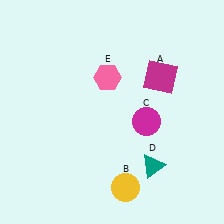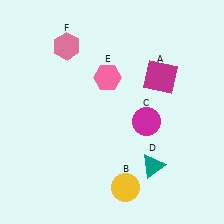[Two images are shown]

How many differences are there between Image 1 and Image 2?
There is 1 difference between the two images.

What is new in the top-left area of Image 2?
A pink hexagon (F) was added in the top-left area of Image 2.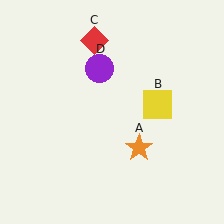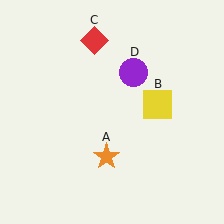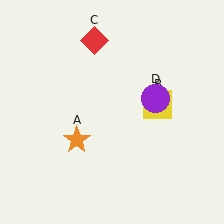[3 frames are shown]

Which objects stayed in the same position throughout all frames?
Yellow square (object B) and red diamond (object C) remained stationary.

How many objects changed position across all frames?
2 objects changed position: orange star (object A), purple circle (object D).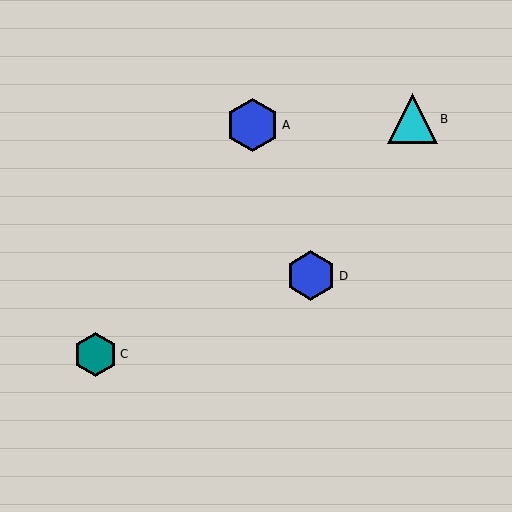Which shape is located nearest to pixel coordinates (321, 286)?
The blue hexagon (labeled D) at (311, 276) is nearest to that location.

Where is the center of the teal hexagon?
The center of the teal hexagon is at (96, 354).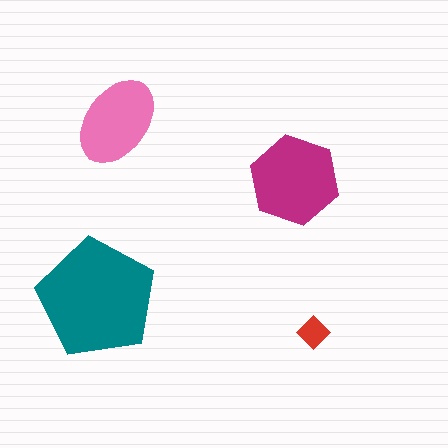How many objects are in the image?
There are 4 objects in the image.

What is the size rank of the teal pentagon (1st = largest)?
1st.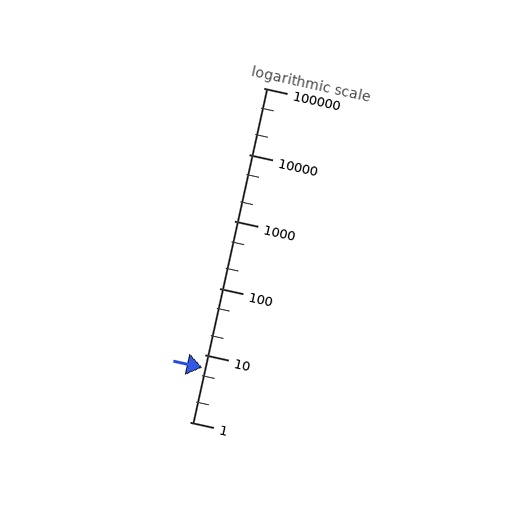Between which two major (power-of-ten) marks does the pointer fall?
The pointer is between 1 and 10.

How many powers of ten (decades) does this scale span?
The scale spans 5 decades, from 1 to 100000.